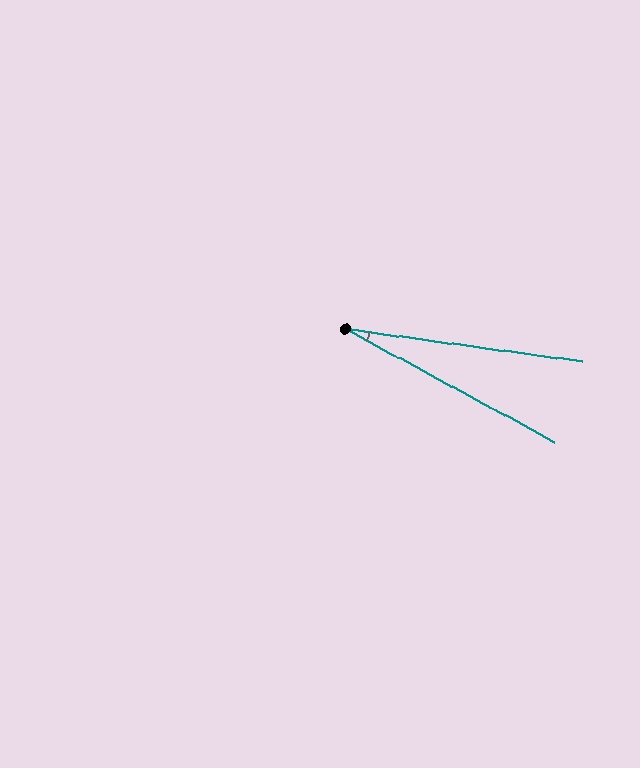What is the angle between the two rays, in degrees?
Approximately 21 degrees.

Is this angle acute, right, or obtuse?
It is acute.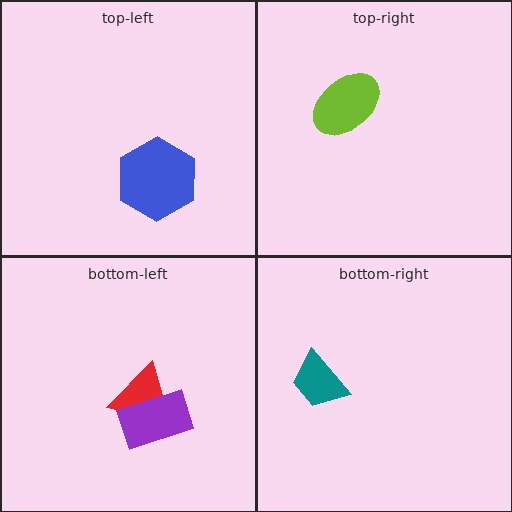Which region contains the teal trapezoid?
The bottom-right region.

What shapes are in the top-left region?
The blue hexagon.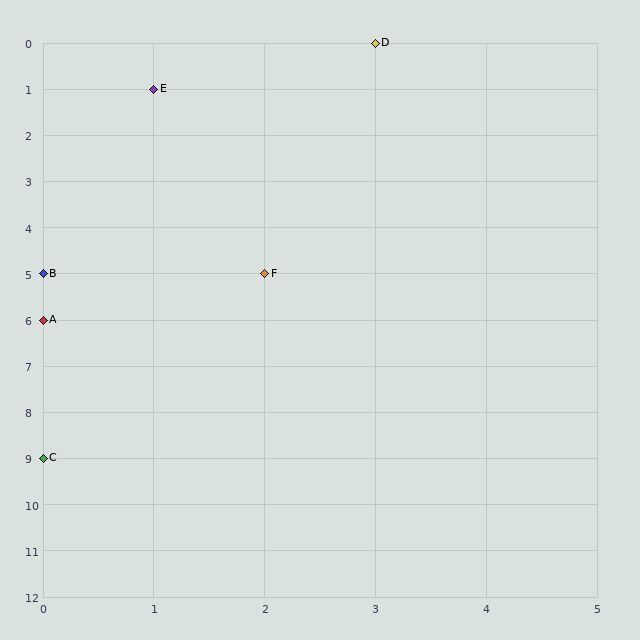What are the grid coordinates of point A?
Point A is at grid coordinates (0, 6).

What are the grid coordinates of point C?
Point C is at grid coordinates (0, 9).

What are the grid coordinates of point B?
Point B is at grid coordinates (0, 5).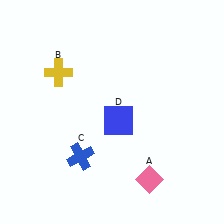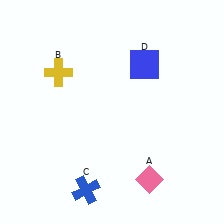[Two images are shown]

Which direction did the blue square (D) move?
The blue square (D) moved up.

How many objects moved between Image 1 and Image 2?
2 objects moved between the two images.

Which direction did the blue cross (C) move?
The blue cross (C) moved down.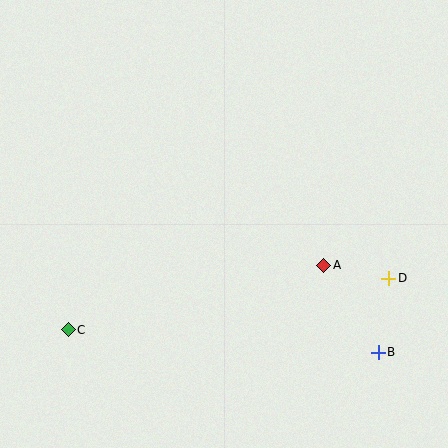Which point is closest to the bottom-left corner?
Point C is closest to the bottom-left corner.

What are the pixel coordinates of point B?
Point B is at (378, 352).